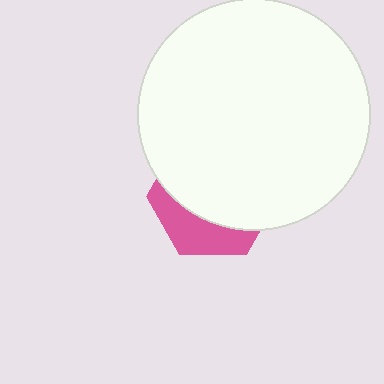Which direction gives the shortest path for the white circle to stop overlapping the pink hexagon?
Moving up gives the shortest separation.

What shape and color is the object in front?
The object in front is a white circle.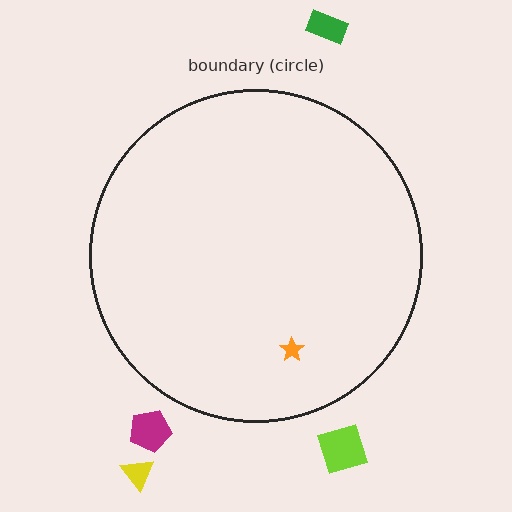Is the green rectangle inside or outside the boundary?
Outside.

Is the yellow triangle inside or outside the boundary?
Outside.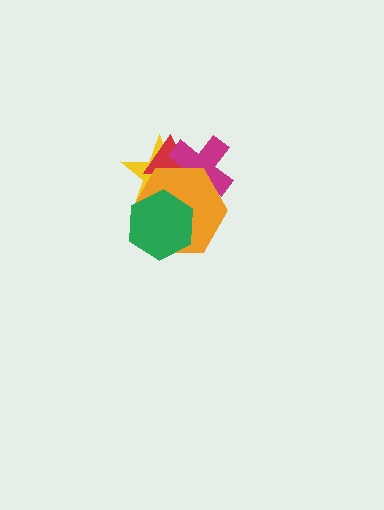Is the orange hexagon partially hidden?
Yes, it is partially covered by another shape.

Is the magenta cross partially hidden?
Yes, it is partially covered by another shape.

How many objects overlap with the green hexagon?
2 objects overlap with the green hexagon.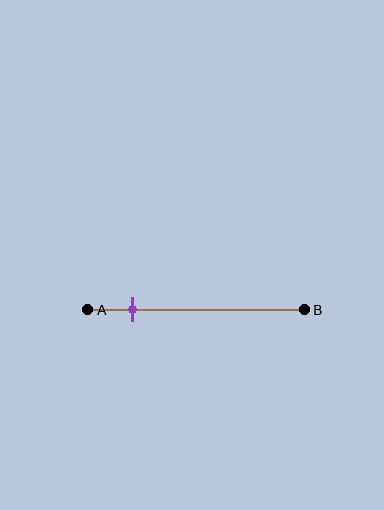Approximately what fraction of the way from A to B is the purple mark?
The purple mark is approximately 20% of the way from A to B.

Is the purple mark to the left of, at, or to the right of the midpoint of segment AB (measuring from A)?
The purple mark is to the left of the midpoint of segment AB.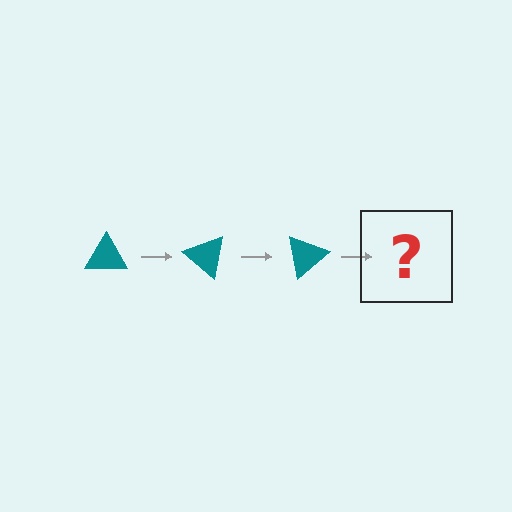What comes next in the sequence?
The next element should be a teal triangle rotated 120 degrees.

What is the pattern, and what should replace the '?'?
The pattern is that the triangle rotates 40 degrees each step. The '?' should be a teal triangle rotated 120 degrees.